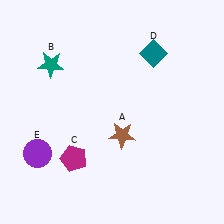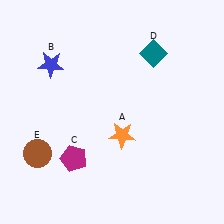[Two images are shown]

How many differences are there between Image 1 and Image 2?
There are 3 differences between the two images.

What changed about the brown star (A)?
In Image 1, A is brown. In Image 2, it changed to orange.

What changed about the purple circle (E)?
In Image 1, E is purple. In Image 2, it changed to brown.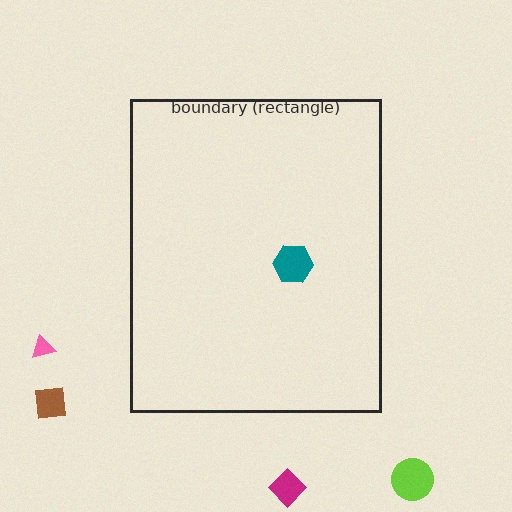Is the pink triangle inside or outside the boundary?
Outside.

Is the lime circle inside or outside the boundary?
Outside.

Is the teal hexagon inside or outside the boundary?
Inside.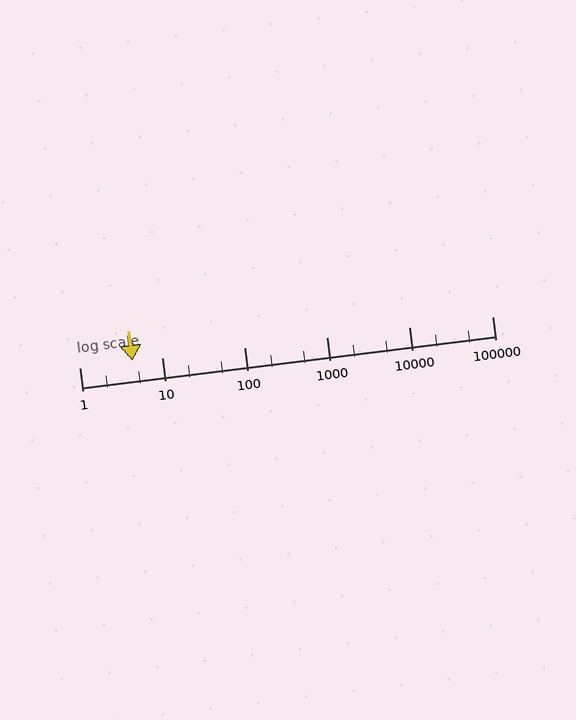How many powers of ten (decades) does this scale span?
The scale spans 5 decades, from 1 to 100000.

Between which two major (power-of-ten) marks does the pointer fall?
The pointer is between 1 and 10.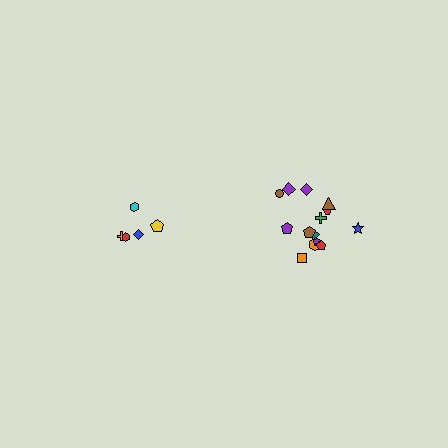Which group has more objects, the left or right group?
The right group.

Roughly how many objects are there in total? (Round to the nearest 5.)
Roughly 20 objects in total.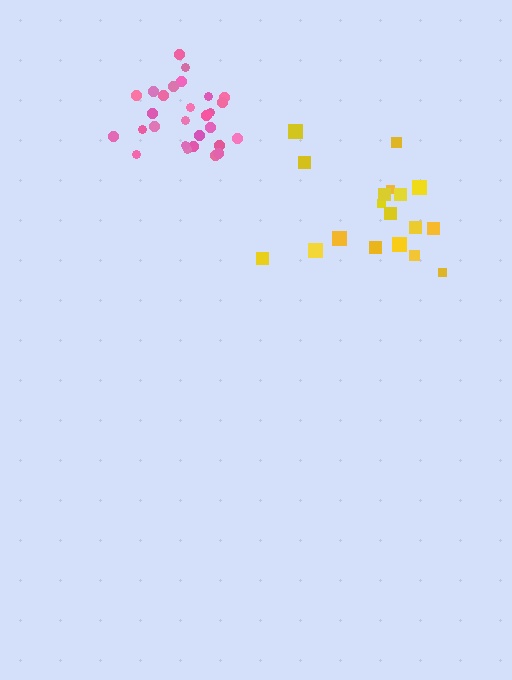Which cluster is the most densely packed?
Pink.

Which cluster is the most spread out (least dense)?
Yellow.